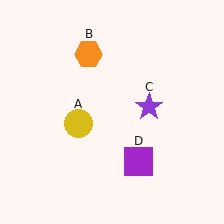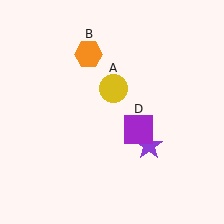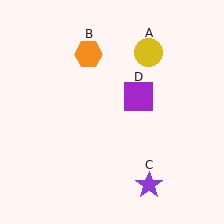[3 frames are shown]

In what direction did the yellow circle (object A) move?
The yellow circle (object A) moved up and to the right.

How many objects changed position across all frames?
3 objects changed position: yellow circle (object A), purple star (object C), purple square (object D).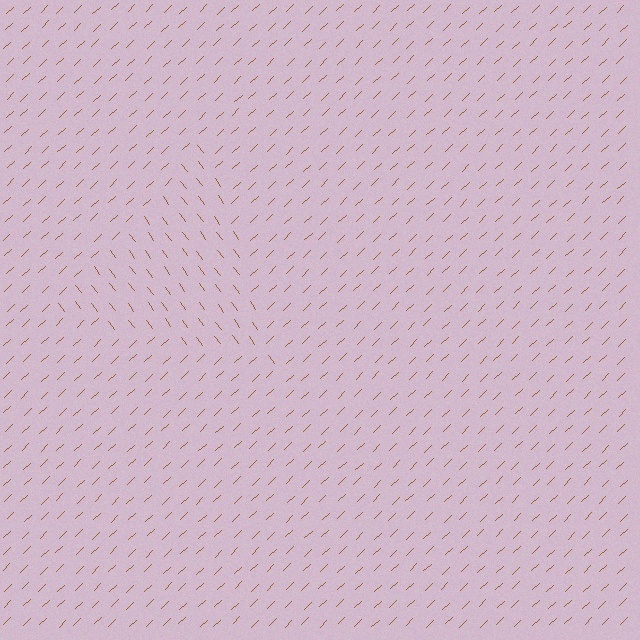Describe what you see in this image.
The image is filled with small brown line segments. A triangle region in the image has lines oriented differently from the surrounding lines, creating a visible texture boundary.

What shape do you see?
I see a triangle.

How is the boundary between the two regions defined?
The boundary is defined purely by a change in line orientation (approximately 83 degrees difference). All lines are the same color and thickness.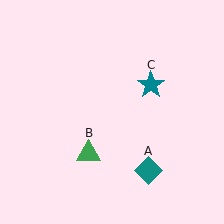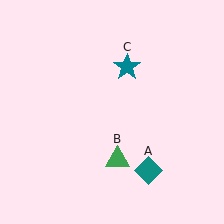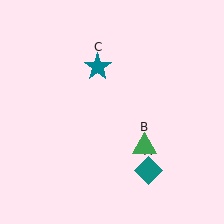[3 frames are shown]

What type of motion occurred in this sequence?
The green triangle (object B), teal star (object C) rotated counterclockwise around the center of the scene.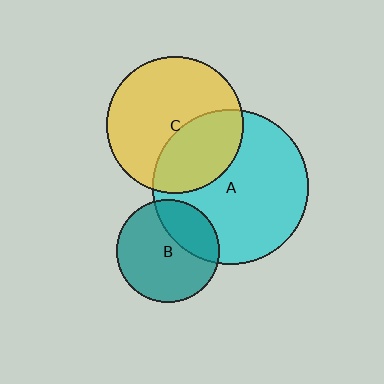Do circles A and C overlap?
Yes.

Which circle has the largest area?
Circle A (cyan).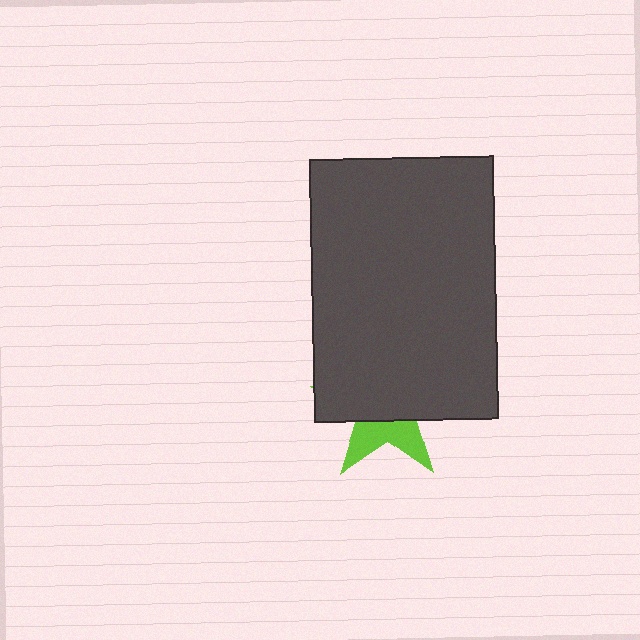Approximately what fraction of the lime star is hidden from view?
Roughly 66% of the lime star is hidden behind the dark gray rectangle.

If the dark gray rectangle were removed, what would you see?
You would see the complete lime star.